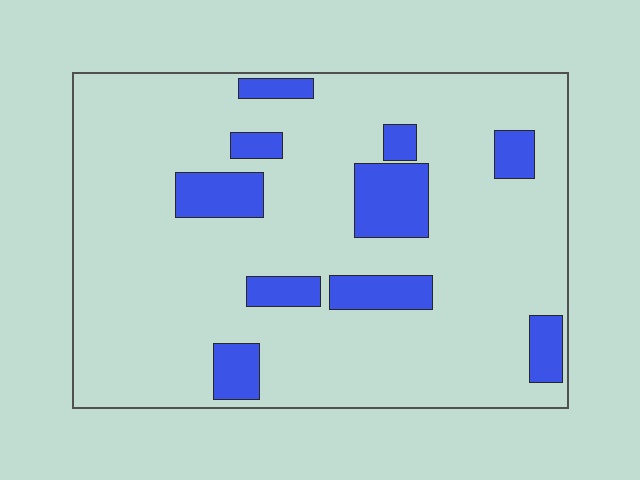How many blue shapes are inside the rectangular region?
10.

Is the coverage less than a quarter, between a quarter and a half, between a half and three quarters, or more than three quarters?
Less than a quarter.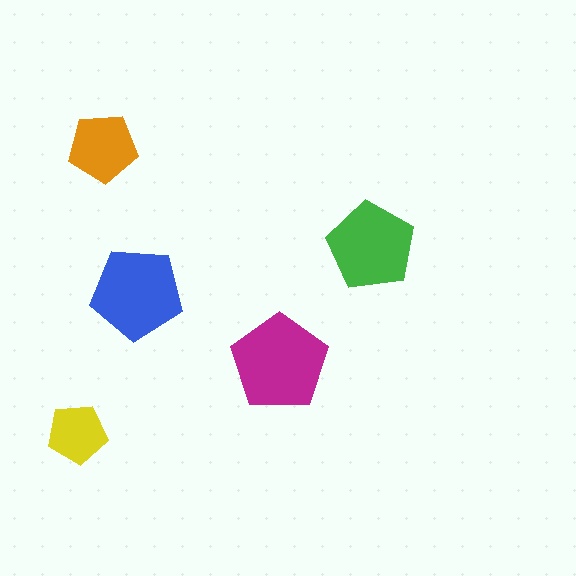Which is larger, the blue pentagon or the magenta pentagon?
The magenta one.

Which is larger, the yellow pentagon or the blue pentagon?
The blue one.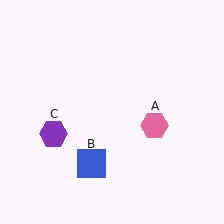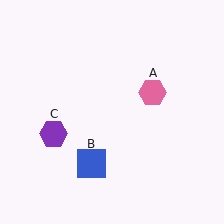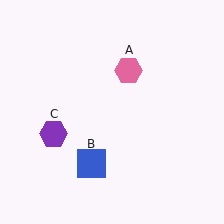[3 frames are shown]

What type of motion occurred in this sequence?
The pink hexagon (object A) rotated counterclockwise around the center of the scene.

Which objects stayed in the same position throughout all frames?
Blue square (object B) and purple hexagon (object C) remained stationary.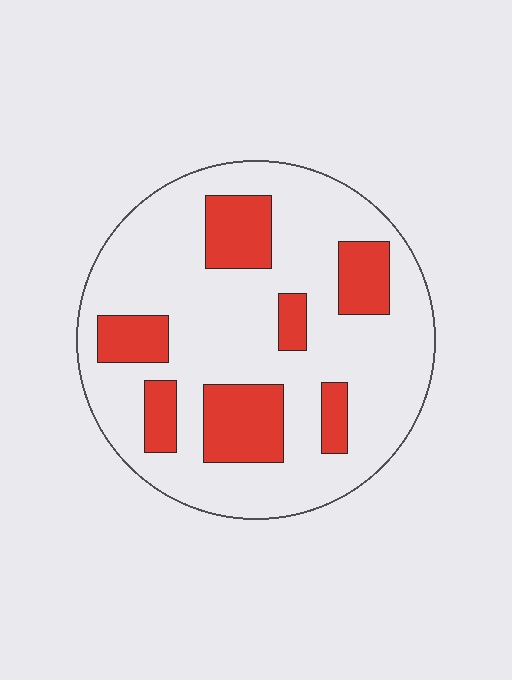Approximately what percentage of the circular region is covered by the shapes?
Approximately 25%.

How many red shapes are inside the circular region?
7.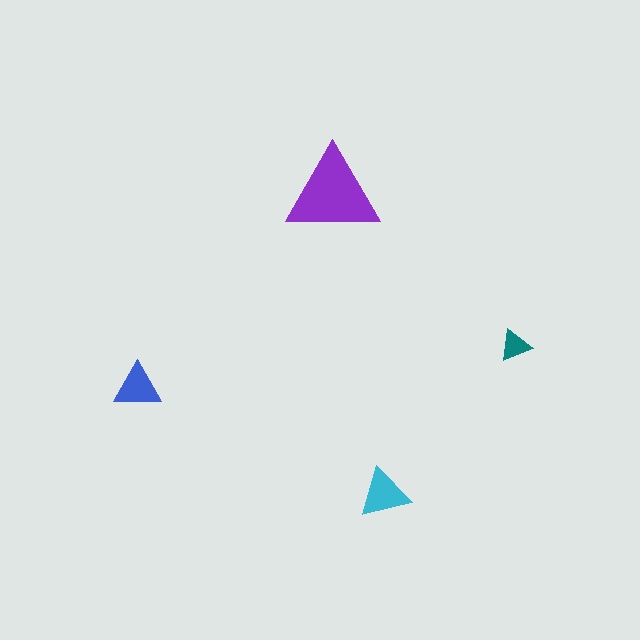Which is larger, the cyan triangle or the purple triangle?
The purple one.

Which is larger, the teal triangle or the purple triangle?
The purple one.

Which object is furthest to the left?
The blue triangle is leftmost.